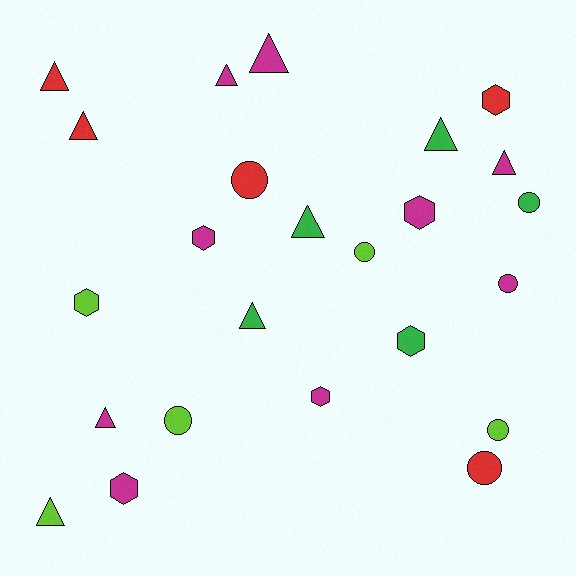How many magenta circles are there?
There is 1 magenta circle.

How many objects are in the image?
There are 24 objects.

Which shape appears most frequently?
Triangle, with 10 objects.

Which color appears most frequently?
Magenta, with 9 objects.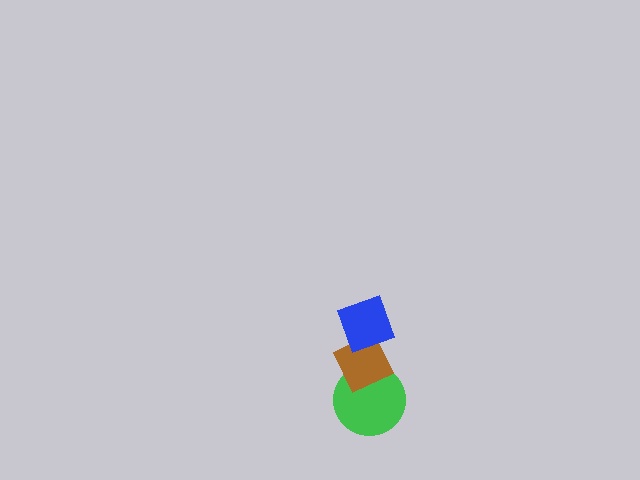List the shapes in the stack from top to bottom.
From top to bottom: the blue diamond, the brown diamond, the green circle.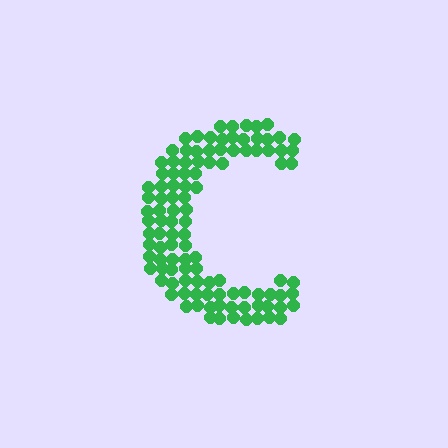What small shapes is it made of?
It is made of small circles.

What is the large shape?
The large shape is the letter C.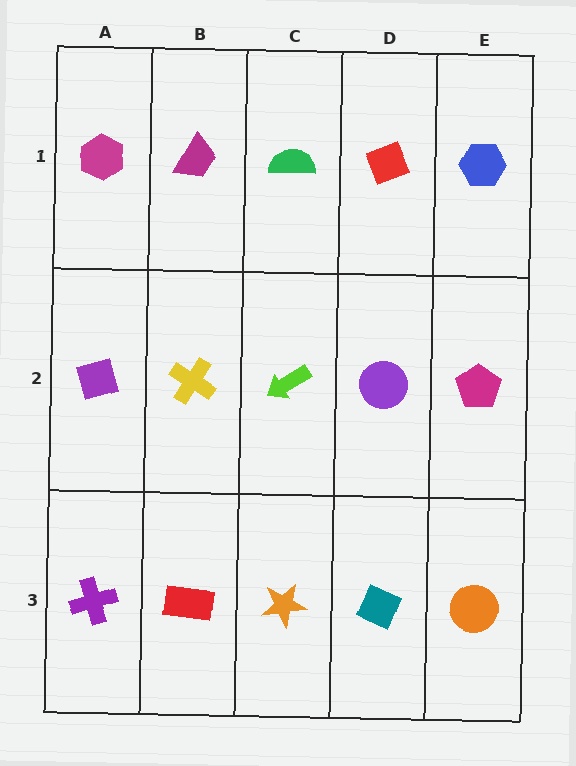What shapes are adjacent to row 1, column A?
A purple diamond (row 2, column A), a magenta trapezoid (row 1, column B).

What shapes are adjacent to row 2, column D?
A red diamond (row 1, column D), a teal diamond (row 3, column D), a lime arrow (row 2, column C), a magenta pentagon (row 2, column E).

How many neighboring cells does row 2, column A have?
3.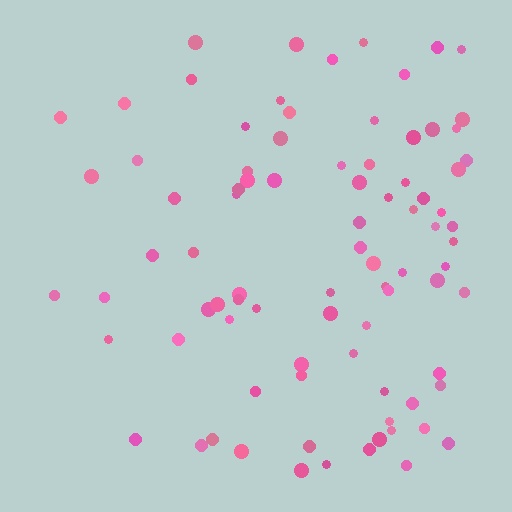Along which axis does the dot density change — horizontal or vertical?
Horizontal.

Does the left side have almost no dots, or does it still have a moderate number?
Still a moderate number, just noticeably fewer than the right.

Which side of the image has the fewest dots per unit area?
The left.